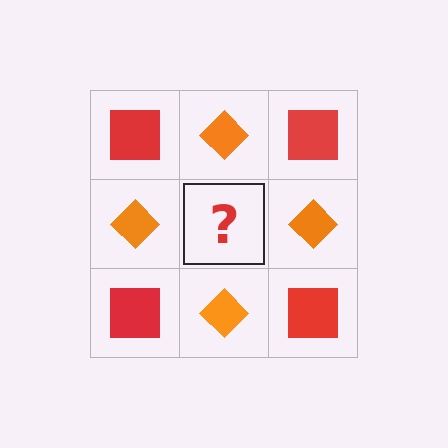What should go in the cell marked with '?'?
The missing cell should contain a red square.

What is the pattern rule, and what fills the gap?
The rule is that it alternates red square and orange diamond in a checkerboard pattern. The gap should be filled with a red square.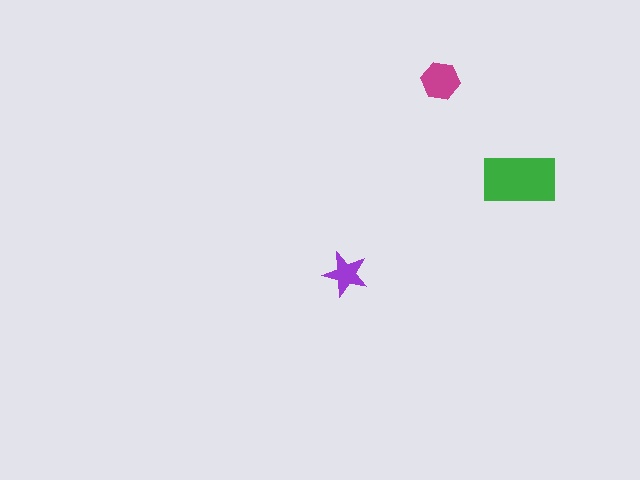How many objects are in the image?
There are 3 objects in the image.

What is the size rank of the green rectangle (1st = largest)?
1st.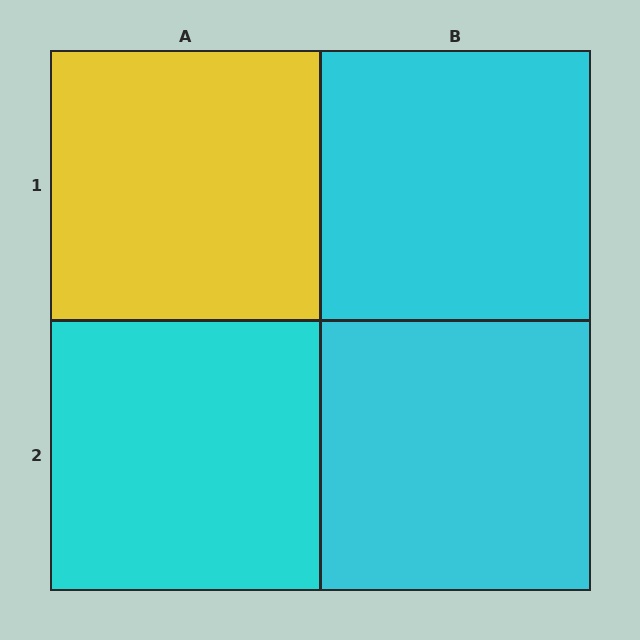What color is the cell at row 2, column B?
Cyan.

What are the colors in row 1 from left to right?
Yellow, cyan.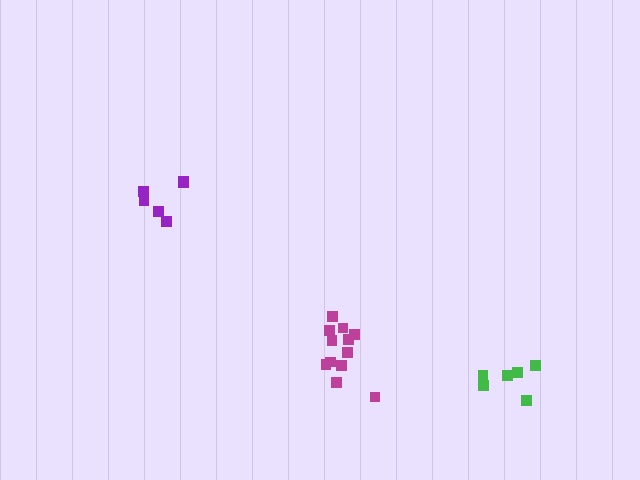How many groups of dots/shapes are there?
There are 3 groups.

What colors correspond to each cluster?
The clusters are colored: green, magenta, purple.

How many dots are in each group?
Group 1: 6 dots, Group 2: 12 dots, Group 3: 6 dots (24 total).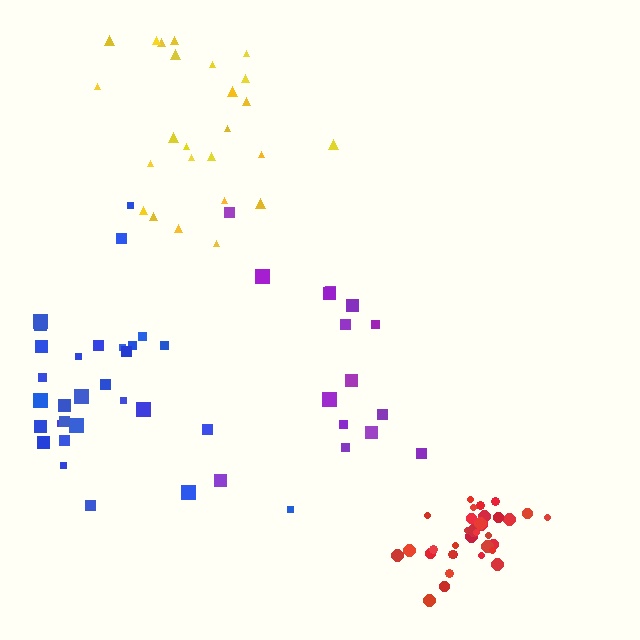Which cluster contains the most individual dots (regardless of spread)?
Red (33).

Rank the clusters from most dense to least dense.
red, blue, yellow, purple.